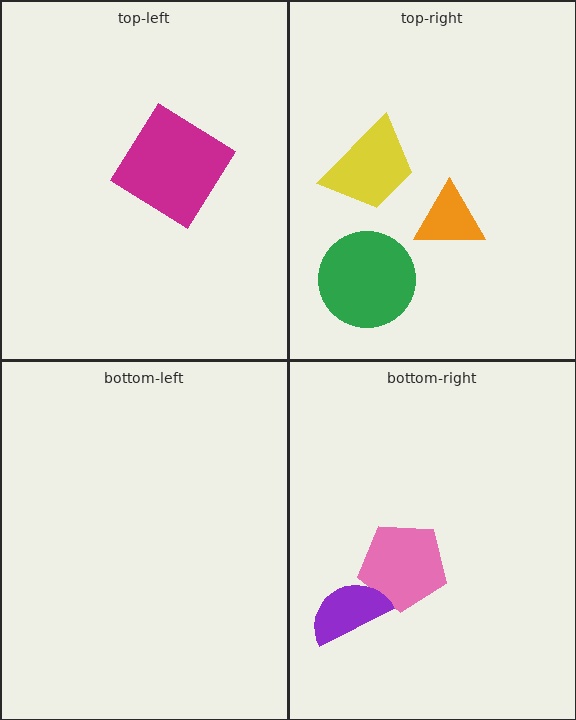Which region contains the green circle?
The top-right region.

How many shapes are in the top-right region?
3.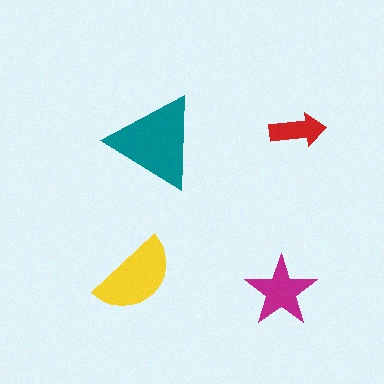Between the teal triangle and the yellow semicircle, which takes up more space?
The teal triangle.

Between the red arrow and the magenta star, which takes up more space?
The magenta star.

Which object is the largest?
The teal triangle.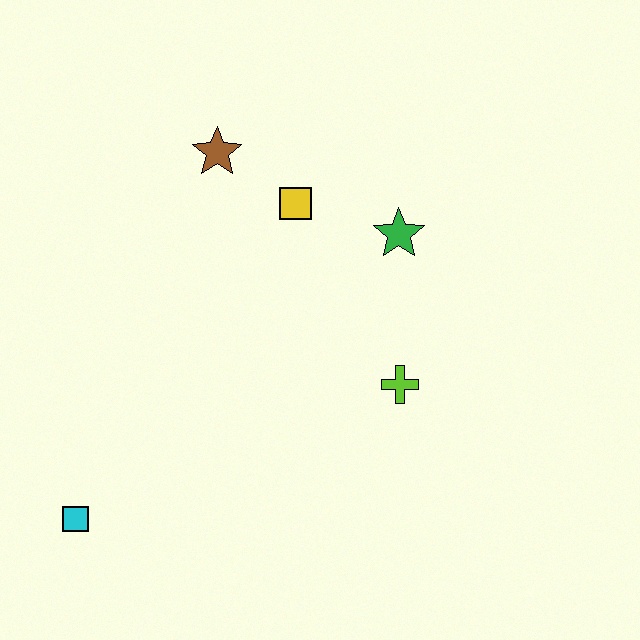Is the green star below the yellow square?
Yes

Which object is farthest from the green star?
The cyan square is farthest from the green star.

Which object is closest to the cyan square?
The lime cross is closest to the cyan square.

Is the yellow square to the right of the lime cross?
No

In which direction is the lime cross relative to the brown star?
The lime cross is below the brown star.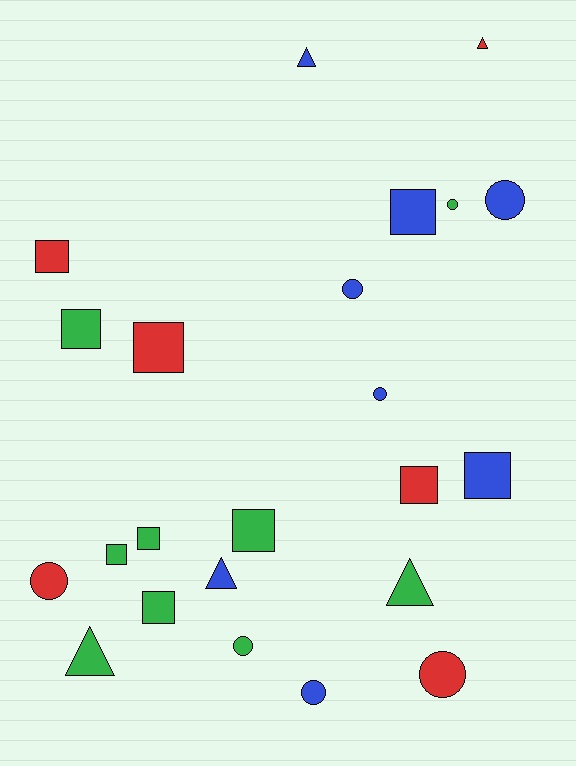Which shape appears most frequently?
Square, with 10 objects.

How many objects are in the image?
There are 23 objects.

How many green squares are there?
There are 5 green squares.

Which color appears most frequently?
Green, with 9 objects.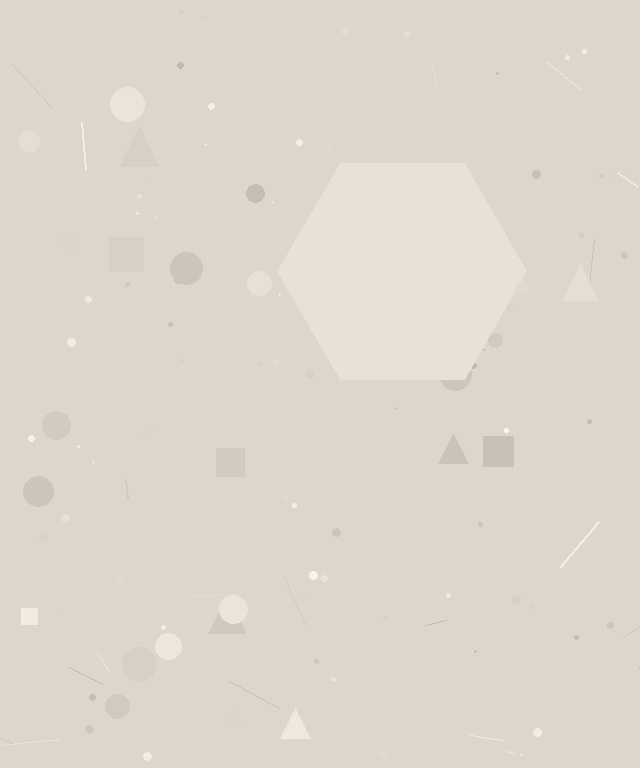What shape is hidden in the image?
A hexagon is hidden in the image.